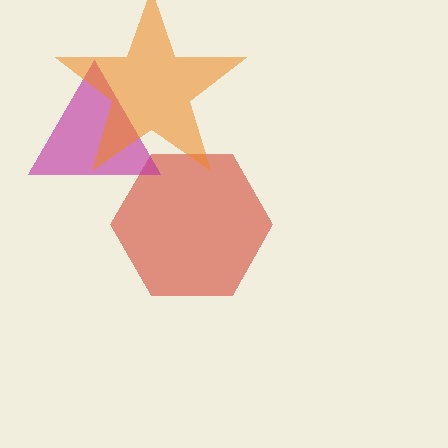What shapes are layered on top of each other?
The layered shapes are: a red hexagon, a magenta triangle, an orange star.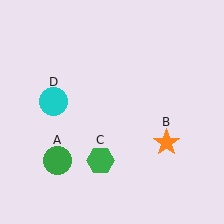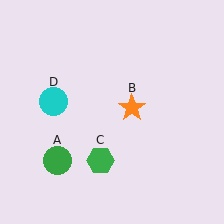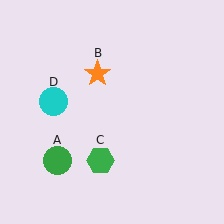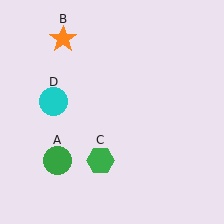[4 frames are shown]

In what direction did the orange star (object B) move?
The orange star (object B) moved up and to the left.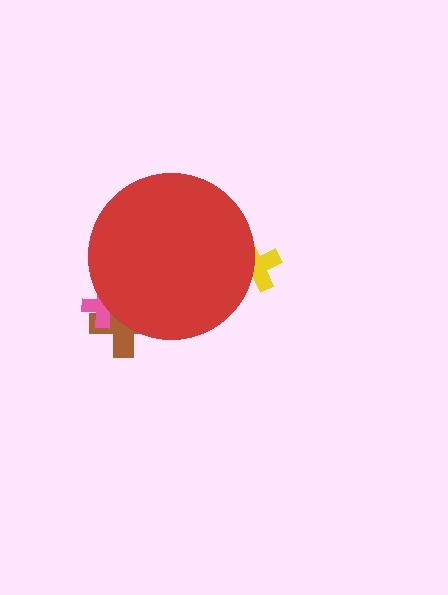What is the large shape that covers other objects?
A red circle.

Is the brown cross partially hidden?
Yes, the brown cross is partially hidden behind the red circle.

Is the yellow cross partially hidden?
Yes, the yellow cross is partially hidden behind the red circle.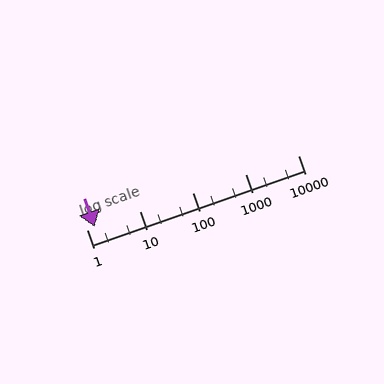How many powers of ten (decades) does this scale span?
The scale spans 4 decades, from 1 to 10000.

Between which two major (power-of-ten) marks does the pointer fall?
The pointer is between 1 and 10.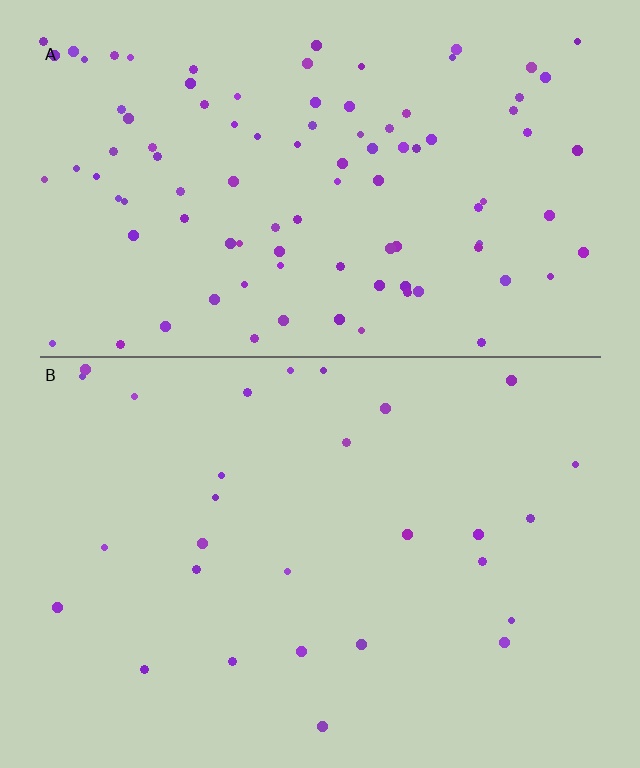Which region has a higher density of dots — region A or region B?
A (the top).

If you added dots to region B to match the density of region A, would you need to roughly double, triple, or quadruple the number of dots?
Approximately triple.